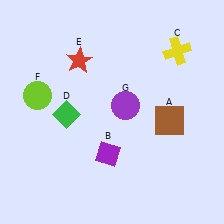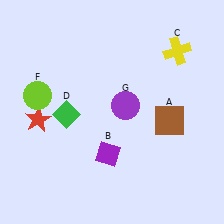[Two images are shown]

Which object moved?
The red star (E) moved down.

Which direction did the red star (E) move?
The red star (E) moved down.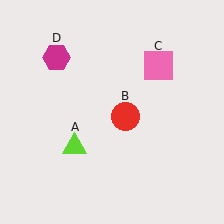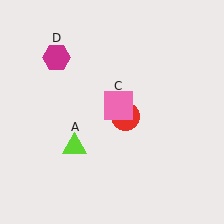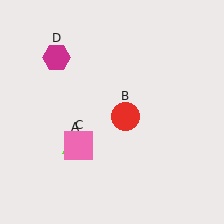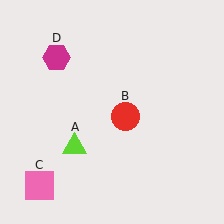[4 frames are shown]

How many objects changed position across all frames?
1 object changed position: pink square (object C).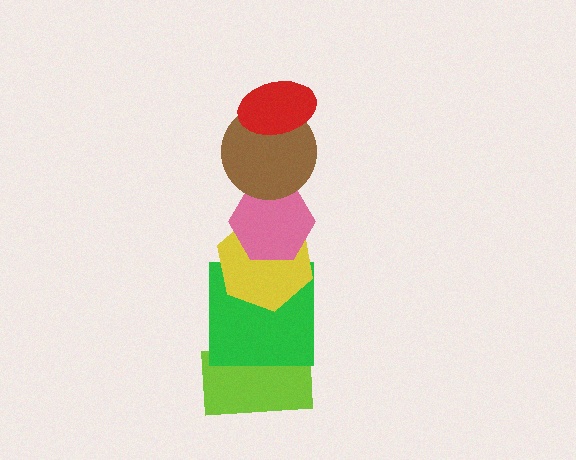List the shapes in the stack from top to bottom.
From top to bottom: the red ellipse, the brown circle, the pink hexagon, the yellow hexagon, the green square, the lime rectangle.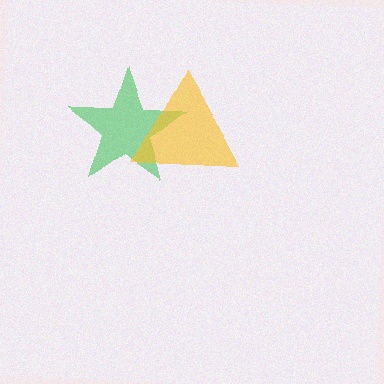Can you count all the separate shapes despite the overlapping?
Yes, there are 2 separate shapes.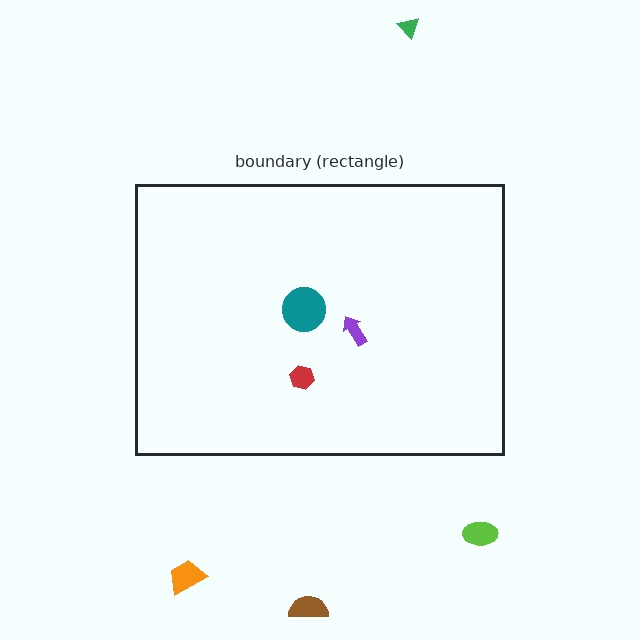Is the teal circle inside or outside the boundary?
Inside.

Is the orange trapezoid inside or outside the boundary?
Outside.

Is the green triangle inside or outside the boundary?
Outside.